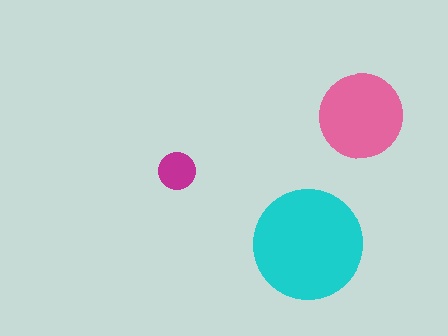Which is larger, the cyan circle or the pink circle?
The cyan one.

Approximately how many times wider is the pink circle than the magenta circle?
About 2 times wider.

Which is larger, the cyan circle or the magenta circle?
The cyan one.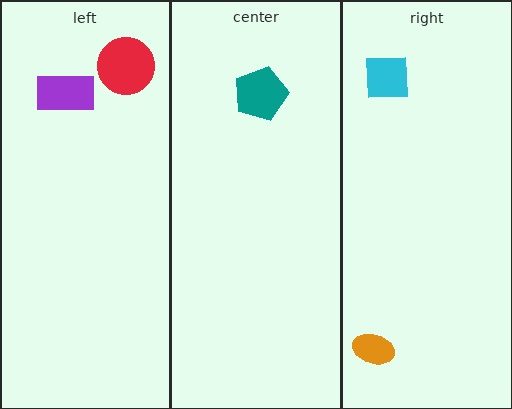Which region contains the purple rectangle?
The left region.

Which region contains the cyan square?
The right region.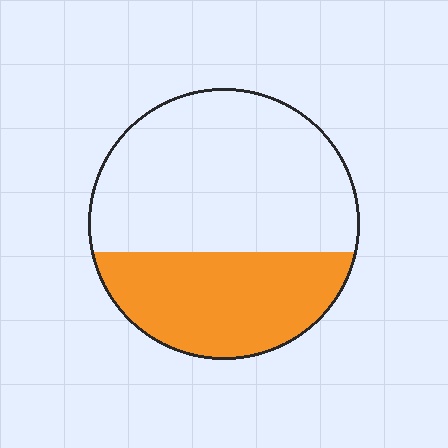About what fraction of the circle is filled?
About three eighths (3/8).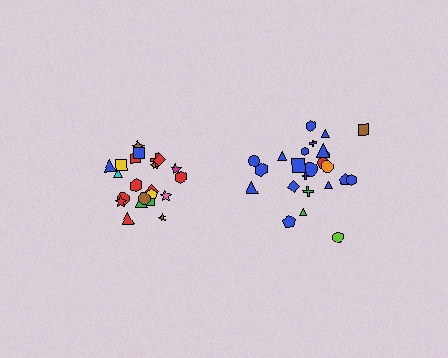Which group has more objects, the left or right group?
The right group.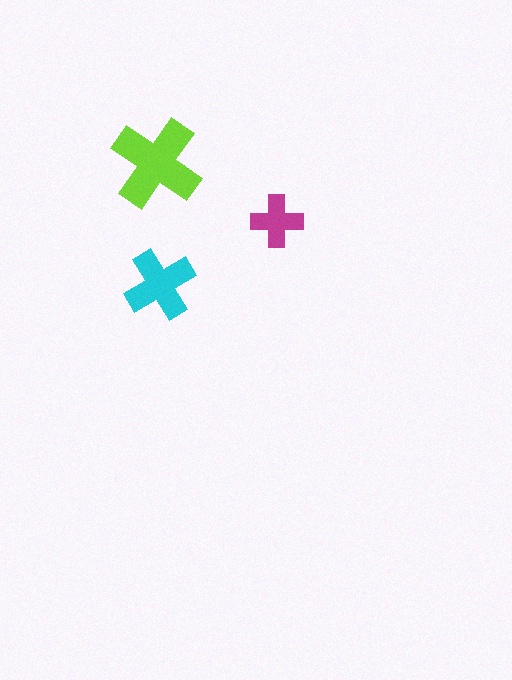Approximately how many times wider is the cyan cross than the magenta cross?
About 1.5 times wider.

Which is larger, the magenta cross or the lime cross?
The lime one.